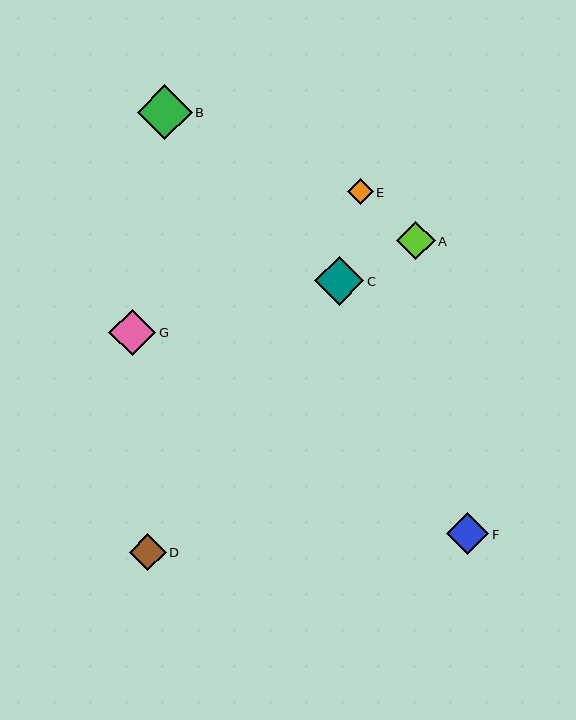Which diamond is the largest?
Diamond B is the largest with a size of approximately 55 pixels.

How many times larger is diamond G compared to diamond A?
Diamond G is approximately 1.2 times the size of diamond A.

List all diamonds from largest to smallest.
From largest to smallest: B, C, G, F, A, D, E.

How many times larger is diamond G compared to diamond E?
Diamond G is approximately 1.8 times the size of diamond E.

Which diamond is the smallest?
Diamond E is the smallest with a size of approximately 26 pixels.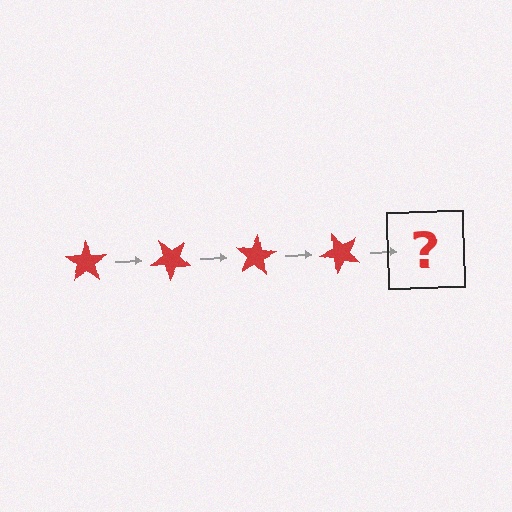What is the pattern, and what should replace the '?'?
The pattern is that the star rotates 40 degrees each step. The '?' should be a red star rotated 160 degrees.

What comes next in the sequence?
The next element should be a red star rotated 160 degrees.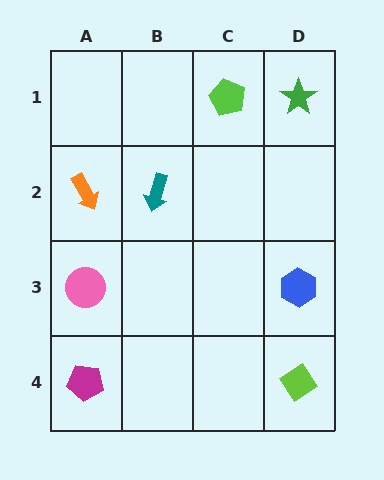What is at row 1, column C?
A lime pentagon.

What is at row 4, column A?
A magenta pentagon.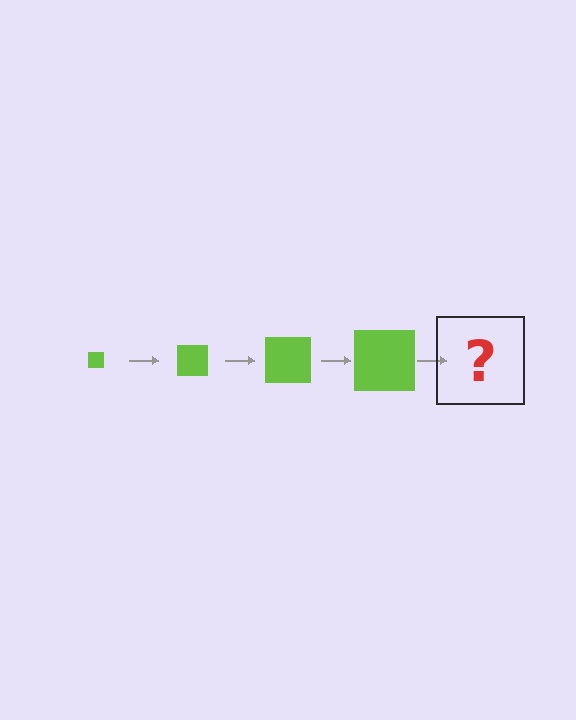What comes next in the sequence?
The next element should be a lime square, larger than the previous one.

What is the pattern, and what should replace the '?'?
The pattern is that the square gets progressively larger each step. The '?' should be a lime square, larger than the previous one.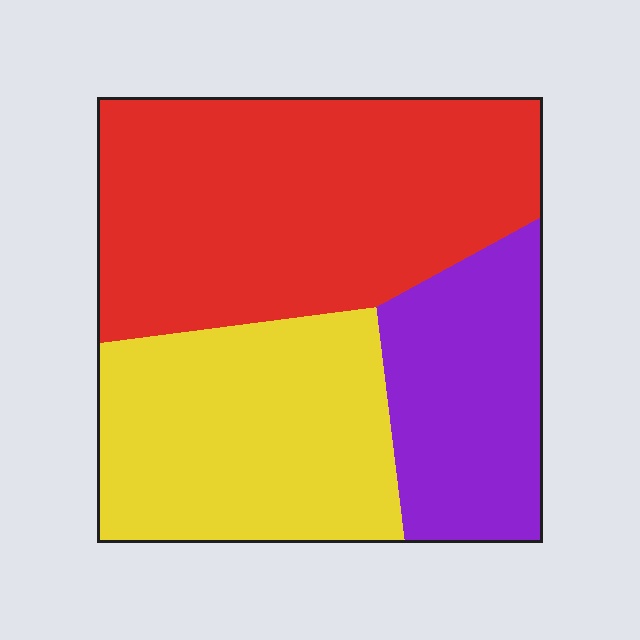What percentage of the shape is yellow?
Yellow takes up about one third (1/3) of the shape.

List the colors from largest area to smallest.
From largest to smallest: red, yellow, purple.